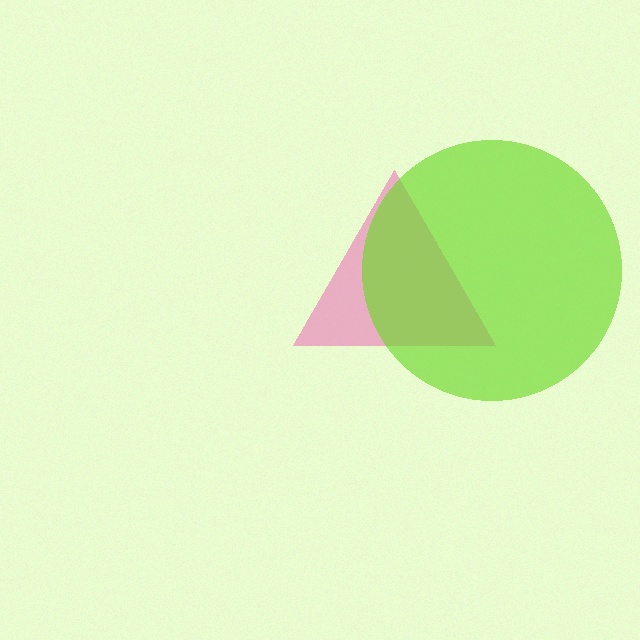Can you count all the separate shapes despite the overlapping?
Yes, there are 2 separate shapes.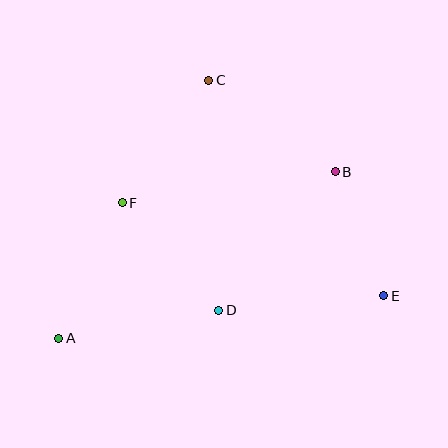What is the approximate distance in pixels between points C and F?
The distance between C and F is approximately 150 pixels.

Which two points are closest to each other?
Points B and E are closest to each other.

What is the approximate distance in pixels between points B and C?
The distance between B and C is approximately 156 pixels.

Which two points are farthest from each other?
Points A and E are farthest from each other.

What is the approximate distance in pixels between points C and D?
The distance between C and D is approximately 230 pixels.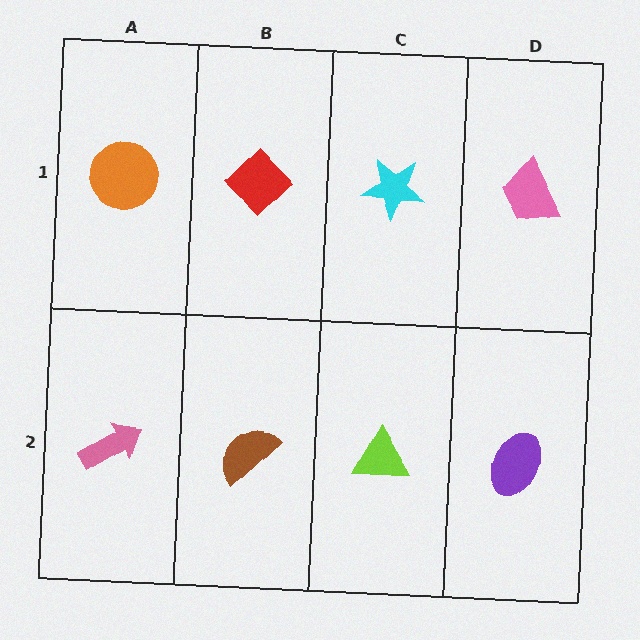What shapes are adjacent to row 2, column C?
A cyan star (row 1, column C), a brown semicircle (row 2, column B), a purple ellipse (row 2, column D).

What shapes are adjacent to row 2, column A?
An orange circle (row 1, column A), a brown semicircle (row 2, column B).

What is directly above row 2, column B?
A red diamond.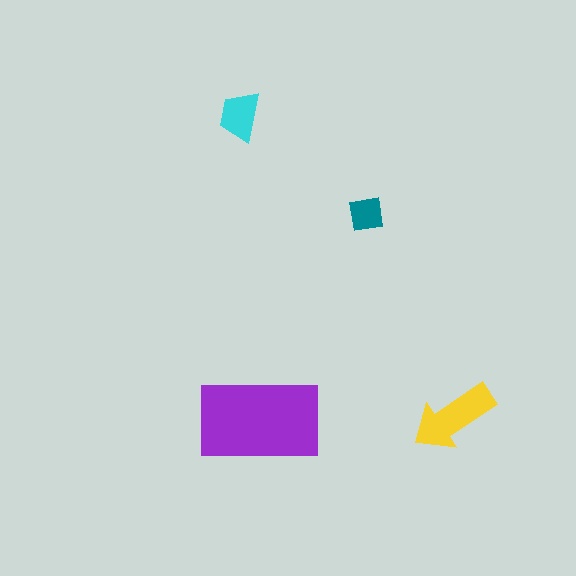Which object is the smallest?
The teal square.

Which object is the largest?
The purple rectangle.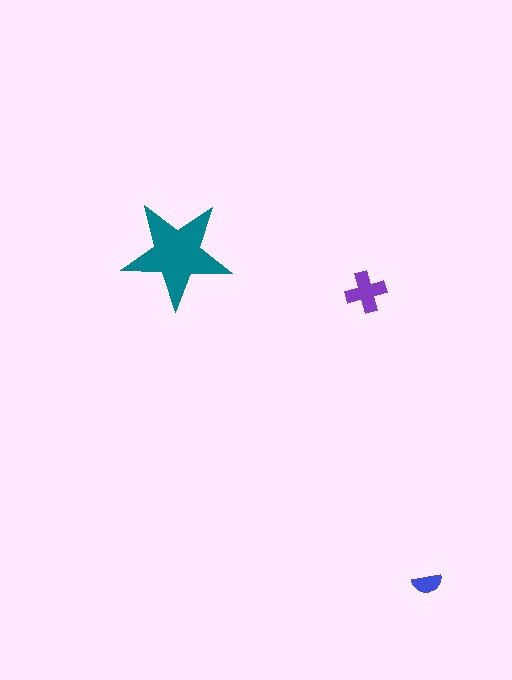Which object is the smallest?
The blue semicircle.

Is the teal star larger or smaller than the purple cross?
Larger.